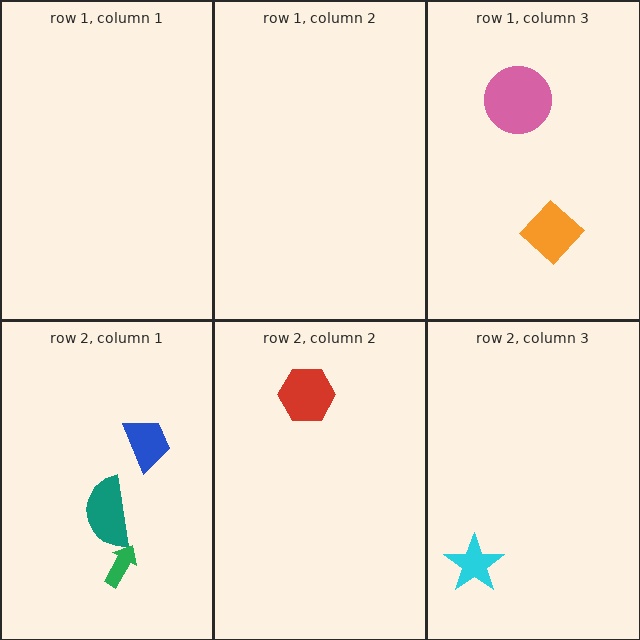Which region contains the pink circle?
The row 1, column 3 region.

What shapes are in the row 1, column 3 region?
The pink circle, the orange diamond.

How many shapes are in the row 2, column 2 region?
1.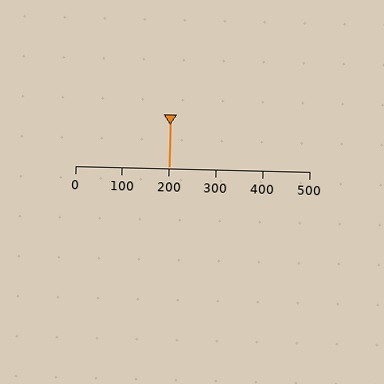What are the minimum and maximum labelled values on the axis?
The axis runs from 0 to 500.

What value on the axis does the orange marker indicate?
The marker indicates approximately 200.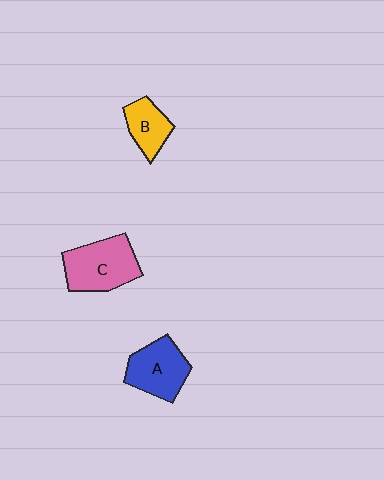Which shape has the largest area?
Shape C (pink).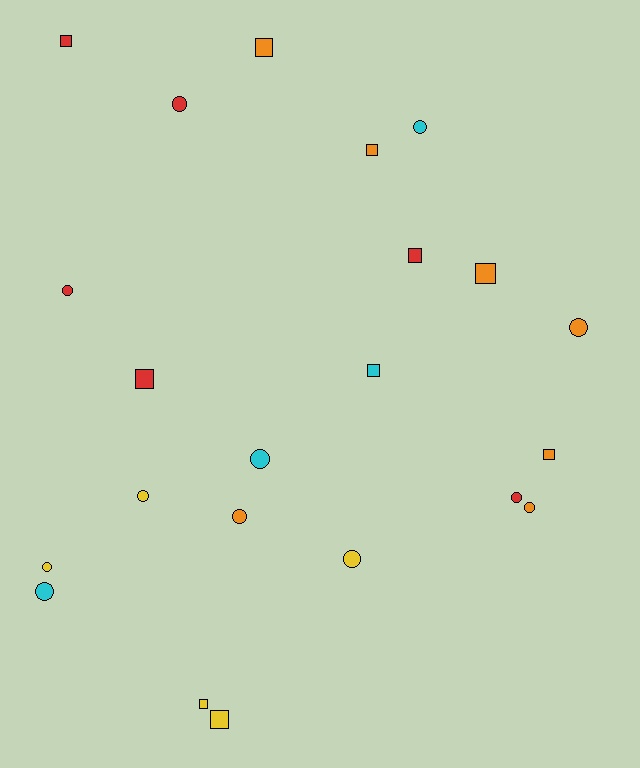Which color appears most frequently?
Orange, with 7 objects.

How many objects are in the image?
There are 22 objects.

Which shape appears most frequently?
Circle, with 12 objects.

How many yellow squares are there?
There are 2 yellow squares.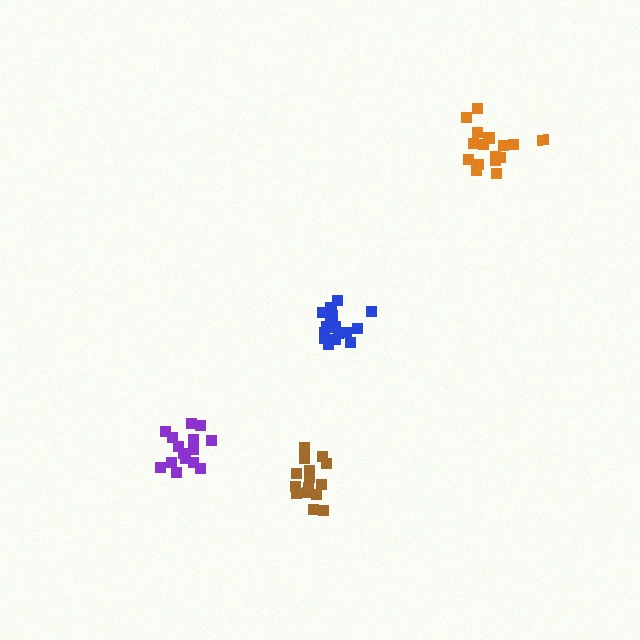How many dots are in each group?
Group 1: 17 dots, Group 2: 15 dots, Group 3: 15 dots, Group 4: 16 dots (63 total).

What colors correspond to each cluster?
The clusters are colored: blue, brown, purple, orange.